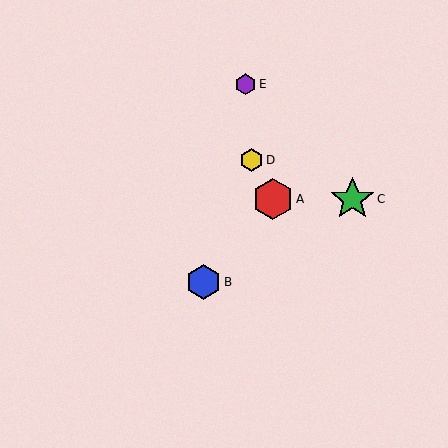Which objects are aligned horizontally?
Objects A, C are aligned horizontally.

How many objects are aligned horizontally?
2 objects (A, C) are aligned horizontally.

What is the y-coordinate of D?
Object D is at y≈160.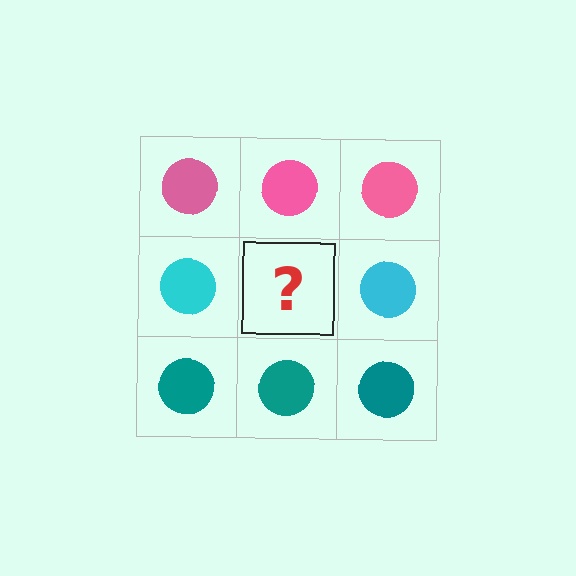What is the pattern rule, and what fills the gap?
The rule is that each row has a consistent color. The gap should be filled with a cyan circle.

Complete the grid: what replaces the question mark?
The question mark should be replaced with a cyan circle.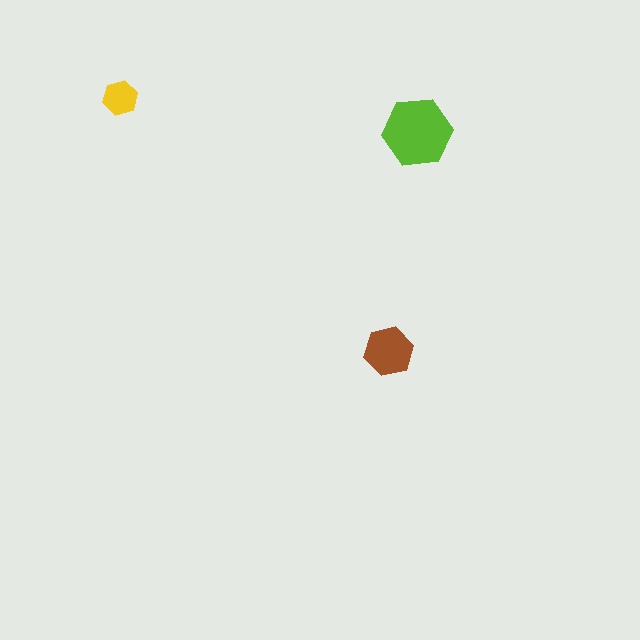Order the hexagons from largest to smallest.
the lime one, the brown one, the yellow one.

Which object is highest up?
The yellow hexagon is topmost.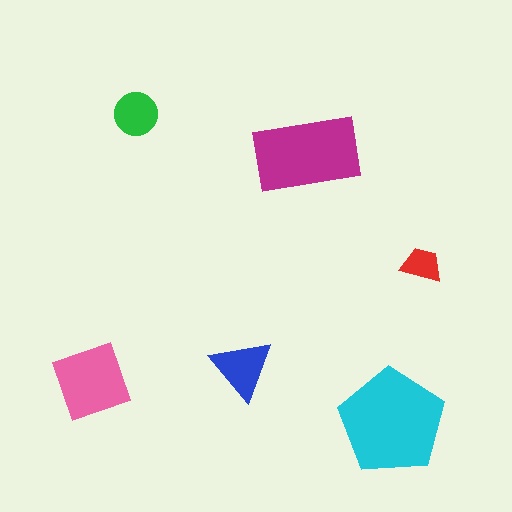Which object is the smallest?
The red trapezoid.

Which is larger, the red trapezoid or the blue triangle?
The blue triangle.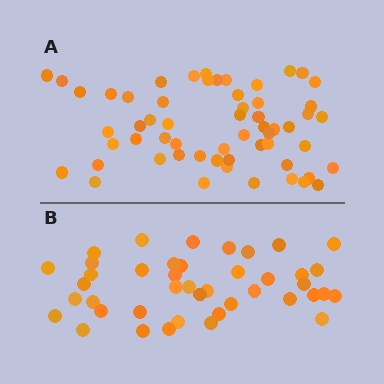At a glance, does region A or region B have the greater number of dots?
Region A (the top region) has more dots.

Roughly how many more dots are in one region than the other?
Region A has approximately 15 more dots than region B.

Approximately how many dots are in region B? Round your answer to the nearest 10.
About 40 dots. (The exact count is 42, which rounds to 40.)